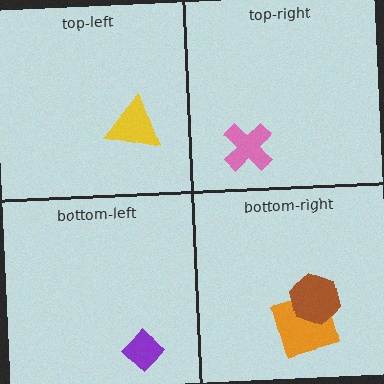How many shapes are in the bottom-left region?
1.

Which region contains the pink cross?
The top-right region.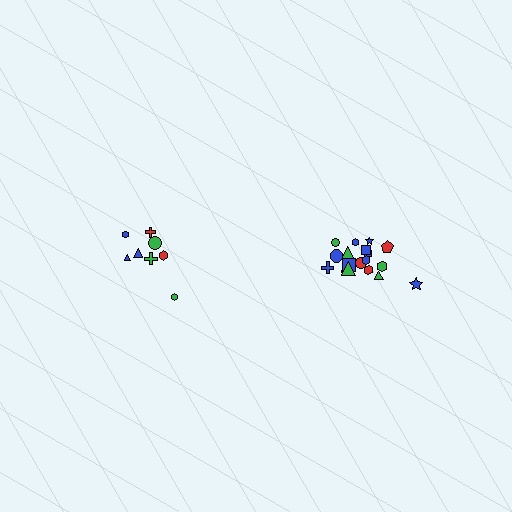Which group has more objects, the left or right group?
The right group.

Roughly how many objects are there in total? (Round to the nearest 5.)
Roughly 25 objects in total.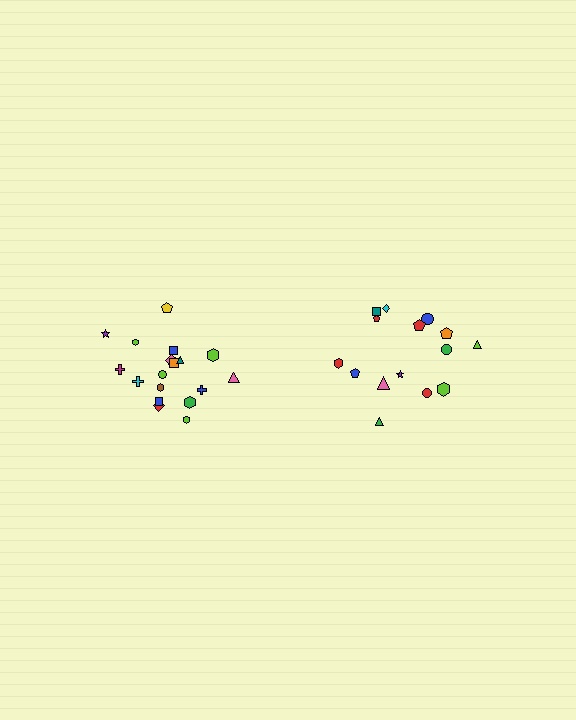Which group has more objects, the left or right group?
The left group.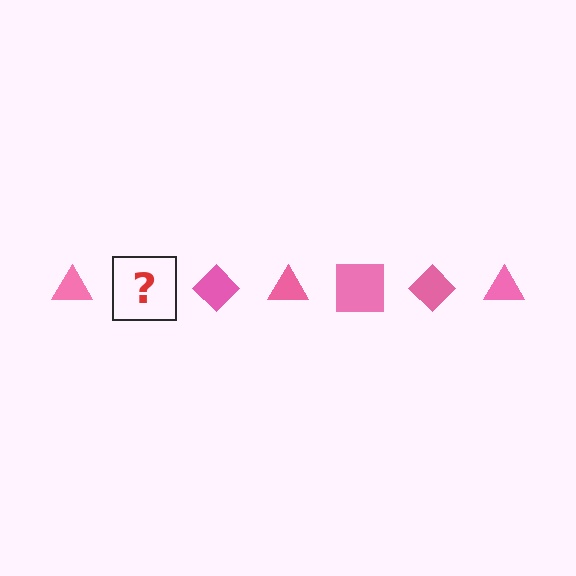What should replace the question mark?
The question mark should be replaced with a pink square.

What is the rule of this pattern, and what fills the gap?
The rule is that the pattern cycles through triangle, square, diamond shapes in pink. The gap should be filled with a pink square.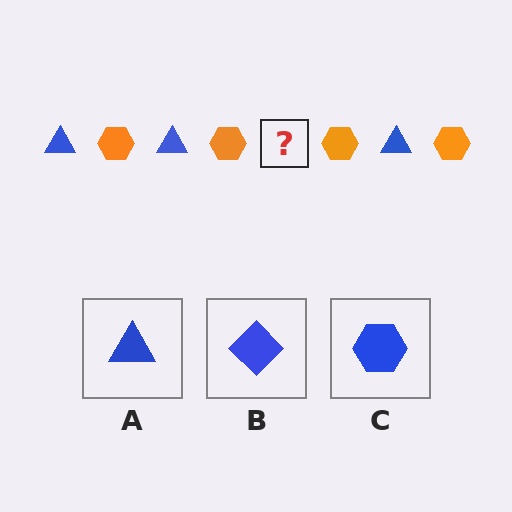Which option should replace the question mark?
Option A.